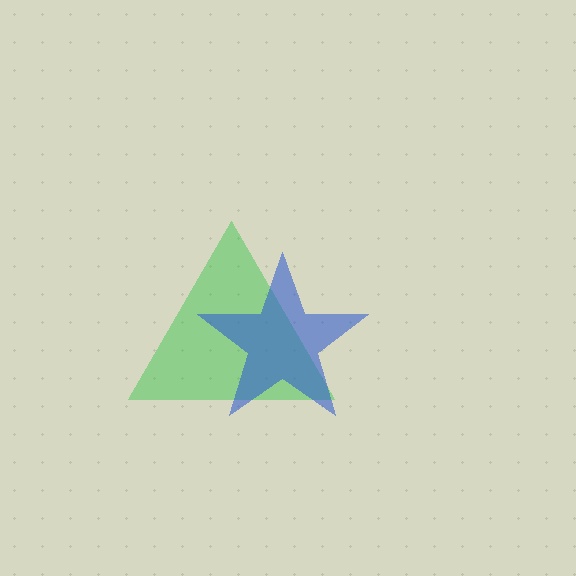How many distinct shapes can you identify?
There are 2 distinct shapes: a green triangle, a blue star.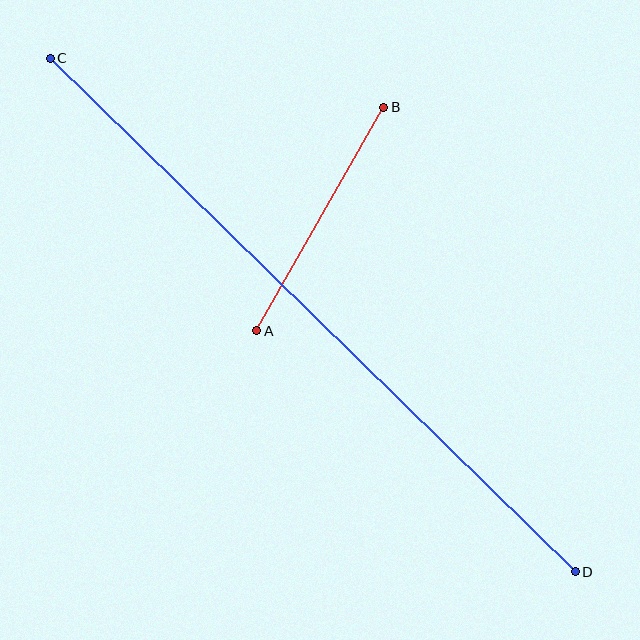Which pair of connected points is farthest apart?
Points C and D are farthest apart.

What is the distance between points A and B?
The distance is approximately 257 pixels.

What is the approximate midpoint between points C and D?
The midpoint is at approximately (313, 315) pixels.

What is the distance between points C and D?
The distance is approximately 735 pixels.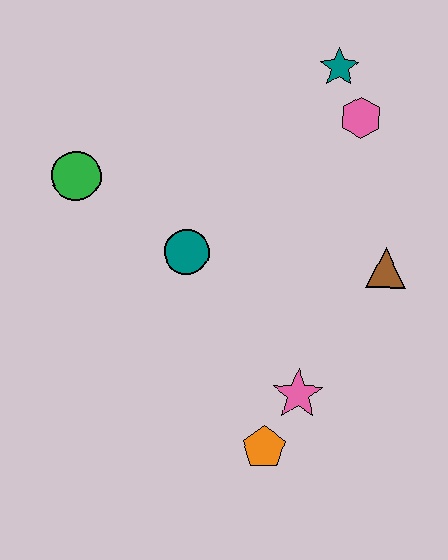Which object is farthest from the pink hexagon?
The orange pentagon is farthest from the pink hexagon.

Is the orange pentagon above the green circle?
No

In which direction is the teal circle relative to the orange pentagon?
The teal circle is above the orange pentagon.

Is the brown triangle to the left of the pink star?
No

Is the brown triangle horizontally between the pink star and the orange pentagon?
No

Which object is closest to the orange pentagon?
The pink star is closest to the orange pentagon.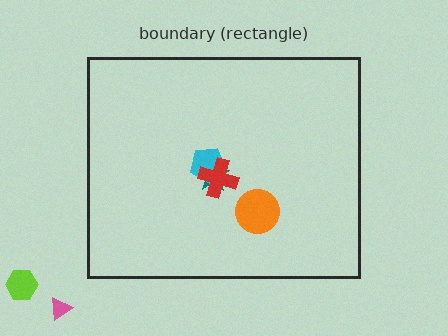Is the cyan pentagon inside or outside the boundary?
Inside.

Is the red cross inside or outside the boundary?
Inside.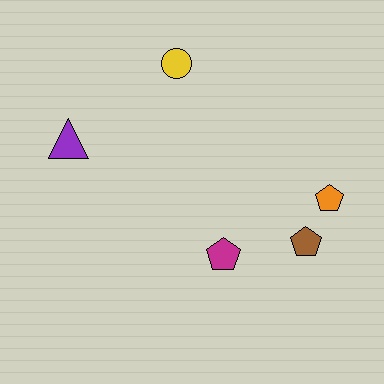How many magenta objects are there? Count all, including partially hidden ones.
There is 1 magenta object.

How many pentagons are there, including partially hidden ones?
There are 3 pentagons.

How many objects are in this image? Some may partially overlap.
There are 5 objects.